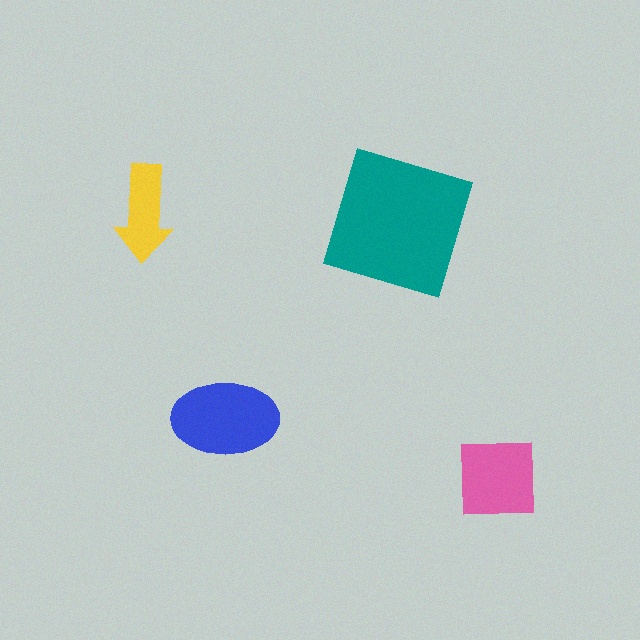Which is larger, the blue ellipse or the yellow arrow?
The blue ellipse.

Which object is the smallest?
The yellow arrow.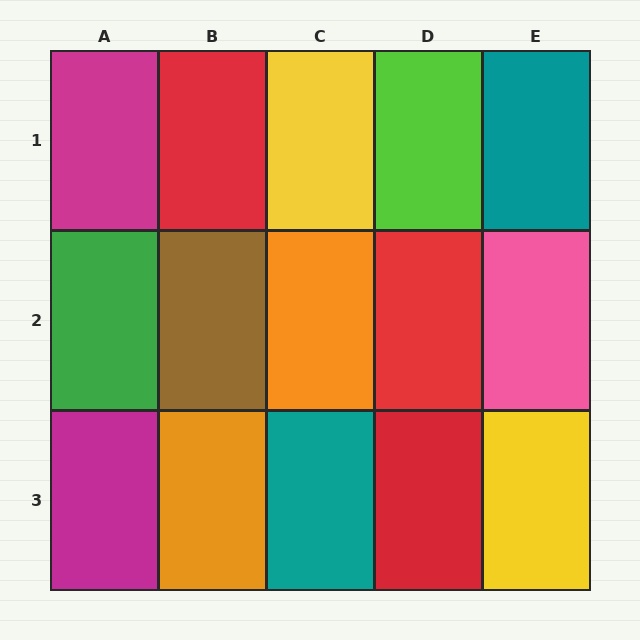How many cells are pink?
1 cell is pink.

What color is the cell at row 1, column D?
Lime.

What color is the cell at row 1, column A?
Magenta.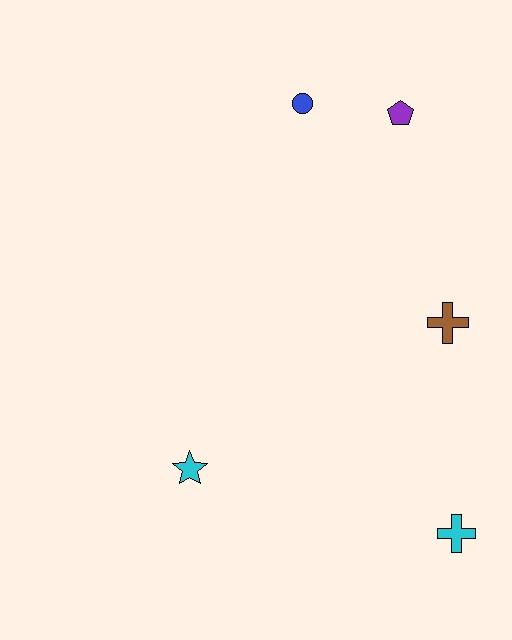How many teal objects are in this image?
There are no teal objects.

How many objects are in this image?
There are 5 objects.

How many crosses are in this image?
There are 2 crosses.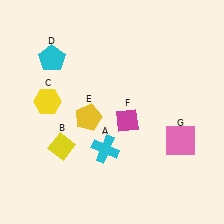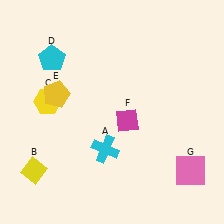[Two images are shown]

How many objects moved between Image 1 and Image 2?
3 objects moved between the two images.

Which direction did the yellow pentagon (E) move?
The yellow pentagon (E) moved left.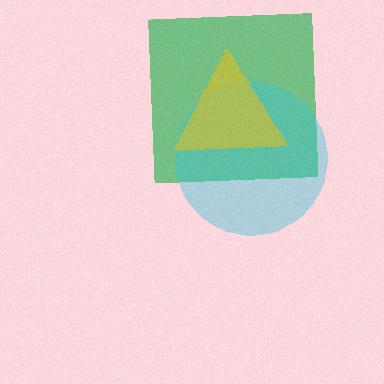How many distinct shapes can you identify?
There are 3 distinct shapes: a green square, a cyan circle, a yellow triangle.